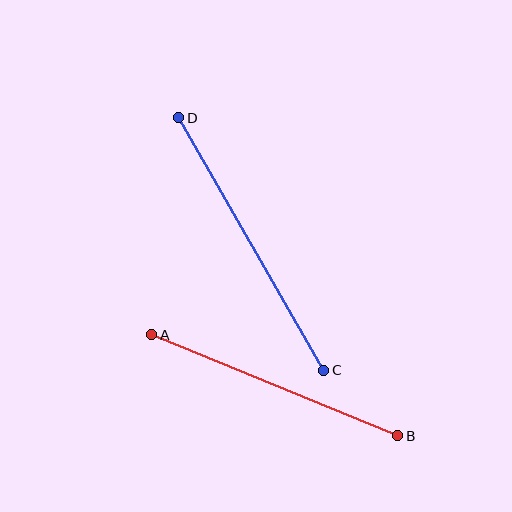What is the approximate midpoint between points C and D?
The midpoint is at approximately (251, 244) pixels.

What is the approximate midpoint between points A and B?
The midpoint is at approximately (275, 385) pixels.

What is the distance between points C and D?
The distance is approximately 291 pixels.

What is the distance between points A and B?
The distance is approximately 266 pixels.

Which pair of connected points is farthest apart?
Points C and D are farthest apart.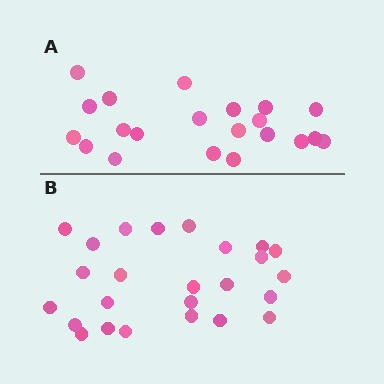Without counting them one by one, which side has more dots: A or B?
Region B (the bottom region) has more dots.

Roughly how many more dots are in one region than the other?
Region B has about 4 more dots than region A.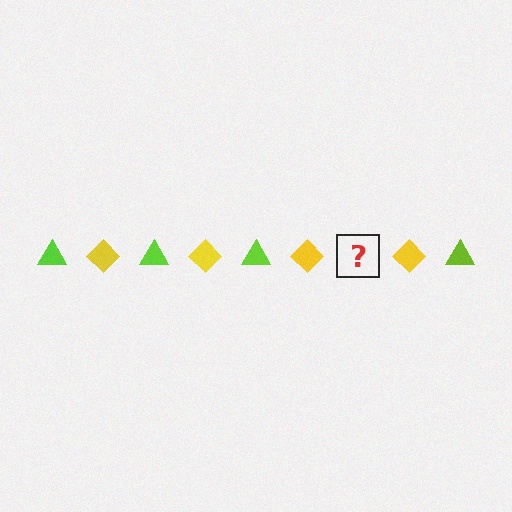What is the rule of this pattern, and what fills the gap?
The rule is that the pattern alternates between lime triangle and yellow diamond. The gap should be filled with a lime triangle.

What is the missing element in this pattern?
The missing element is a lime triangle.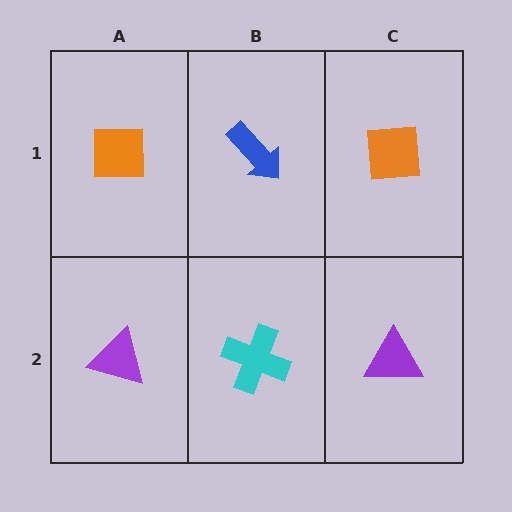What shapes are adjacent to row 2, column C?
An orange square (row 1, column C), a cyan cross (row 2, column B).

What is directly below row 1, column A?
A purple triangle.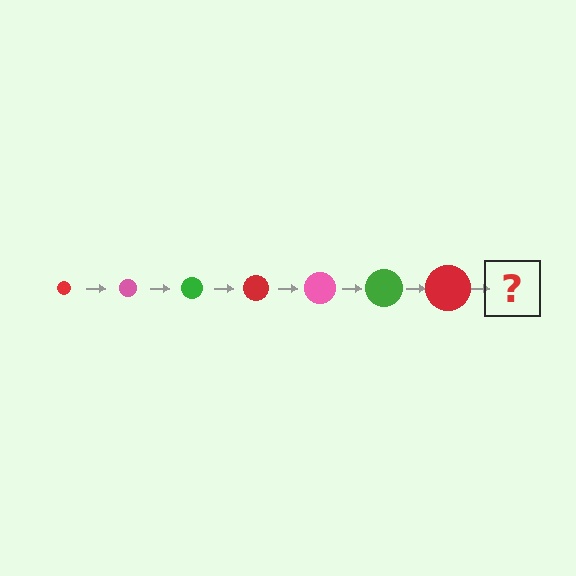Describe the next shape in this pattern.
It should be a pink circle, larger than the previous one.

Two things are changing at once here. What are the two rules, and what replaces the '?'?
The two rules are that the circle grows larger each step and the color cycles through red, pink, and green. The '?' should be a pink circle, larger than the previous one.